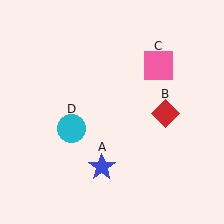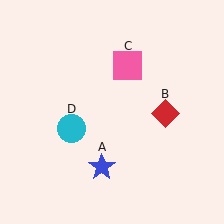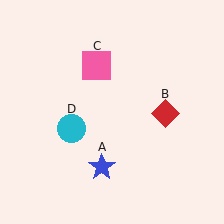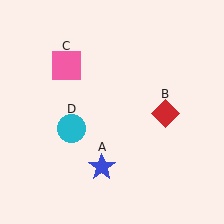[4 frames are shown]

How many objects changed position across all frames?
1 object changed position: pink square (object C).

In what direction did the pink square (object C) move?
The pink square (object C) moved left.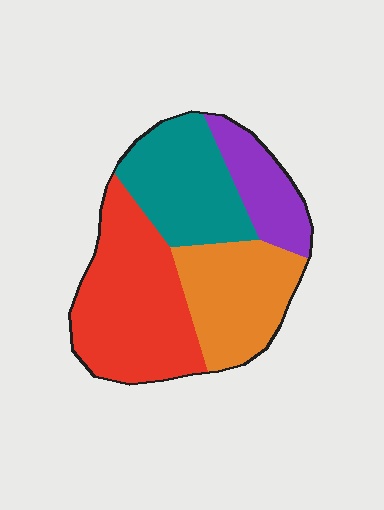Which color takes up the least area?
Purple, at roughly 15%.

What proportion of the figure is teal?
Teal covers 25% of the figure.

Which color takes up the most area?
Red, at roughly 35%.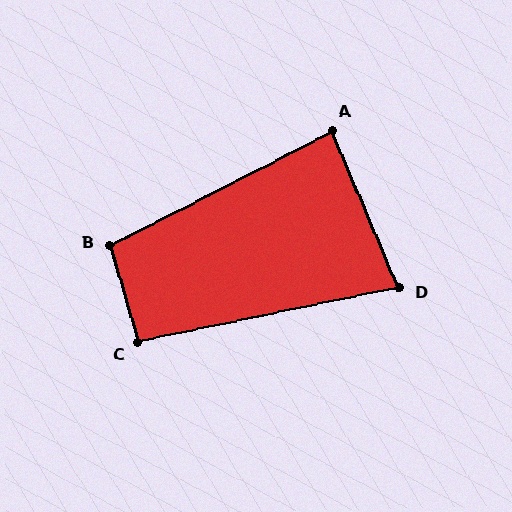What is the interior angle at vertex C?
Approximately 94 degrees (approximately right).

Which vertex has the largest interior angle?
B, at approximately 101 degrees.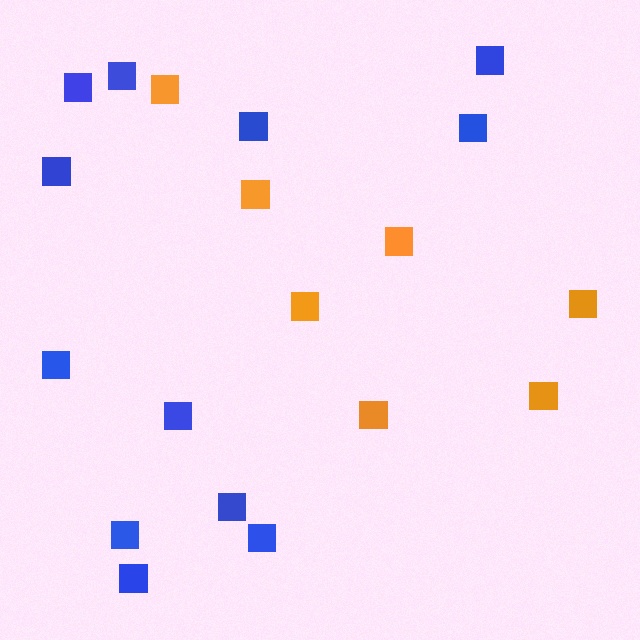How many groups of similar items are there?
There are 2 groups: one group of blue squares (12) and one group of orange squares (7).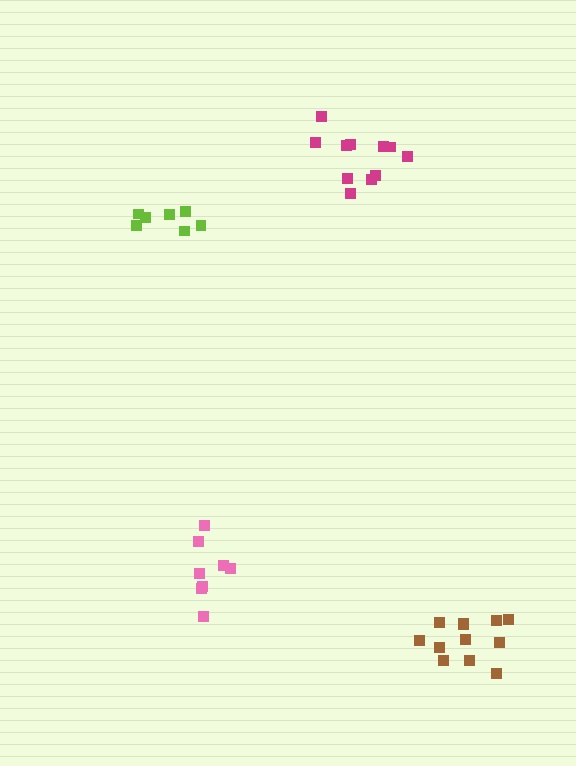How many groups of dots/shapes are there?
There are 4 groups.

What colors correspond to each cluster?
The clusters are colored: magenta, pink, brown, lime.